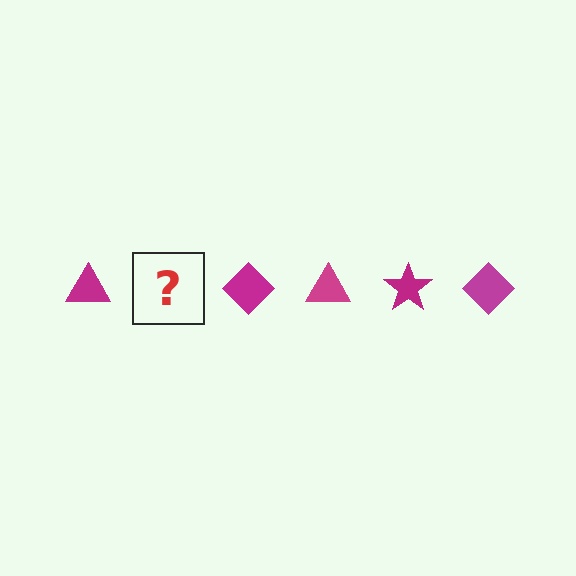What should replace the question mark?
The question mark should be replaced with a magenta star.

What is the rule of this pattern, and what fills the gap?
The rule is that the pattern cycles through triangle, star, diamond shapes in magenta. The gap should be filled with a magenta star.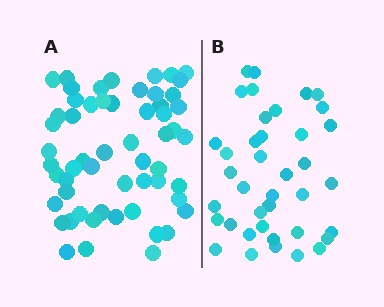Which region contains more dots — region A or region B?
Region A (the left region) has more dots.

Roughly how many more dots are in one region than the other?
Region A has approximately 20 more dots than region B.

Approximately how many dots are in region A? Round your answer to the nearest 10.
About 60 dots. (The exact count is 57, which rounds to 60.)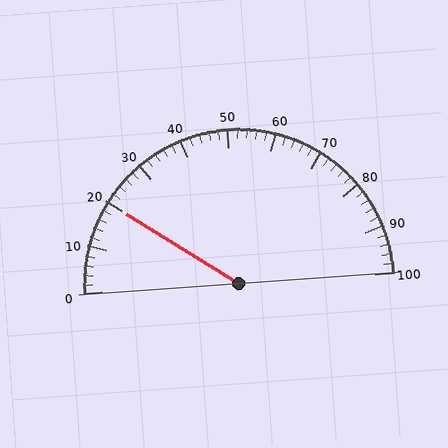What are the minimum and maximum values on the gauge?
The gauge ranges from 0 to 100.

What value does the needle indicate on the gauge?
The needle indicates approximately 20.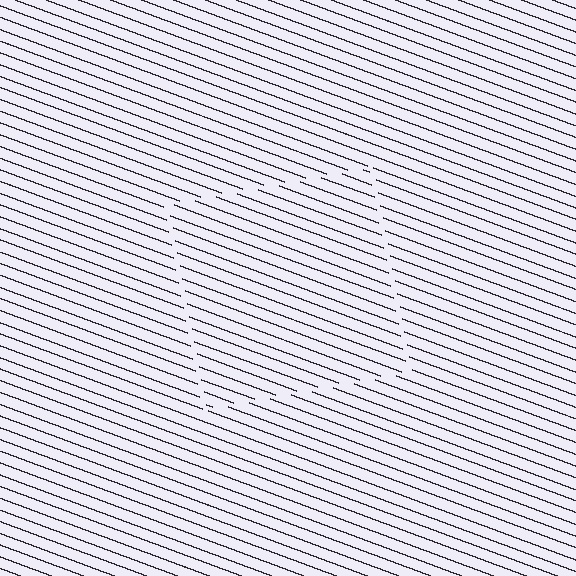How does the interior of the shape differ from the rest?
The interior of the shape contains the same grating, shifted by half a period — the contour is defined by the phase discontinuity where line-ends from the inner and outer gratings abut.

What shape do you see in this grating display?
An illusory square. The interior of the shape contains the same grating, shifted by half a period — the contour is defined by the phase discontinuity where line-ends from the inner and outer gratings abut.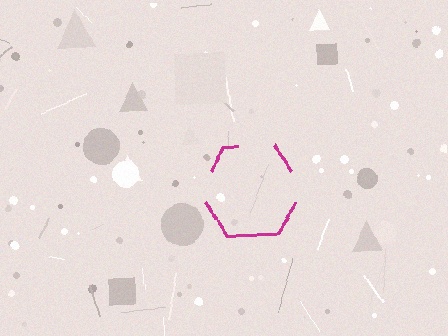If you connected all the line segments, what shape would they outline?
They would outline a hexagon.